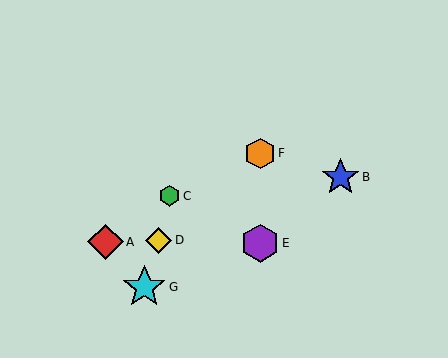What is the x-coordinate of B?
Object B is at x≈340.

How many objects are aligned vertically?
2 objects (E, F) are aligned vertically.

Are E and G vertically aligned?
No, E is at x≈260 and G is at x≈144.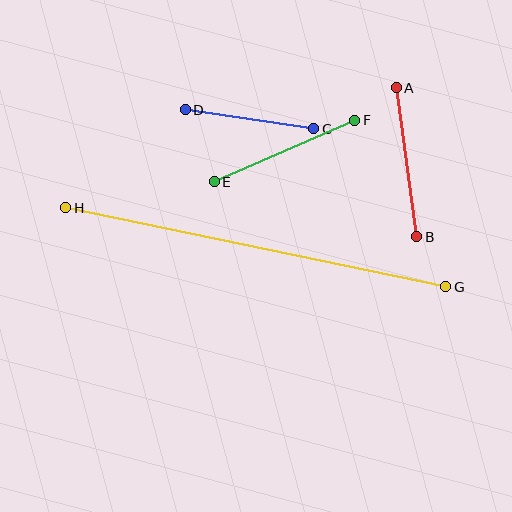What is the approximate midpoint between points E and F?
The midpoint is at approximately (285, 151) pixels.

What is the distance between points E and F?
The distance is approximately 153 pixels.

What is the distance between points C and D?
The distance is approximately 130 pixels.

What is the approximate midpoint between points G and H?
The midpoint is at approximately (256, 247) pixels.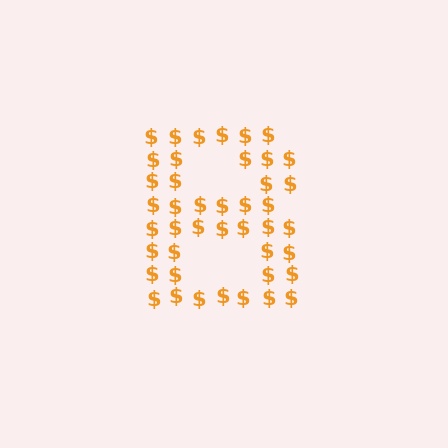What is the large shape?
The large shape is the letter B.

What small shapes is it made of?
It is made of small dollar signs.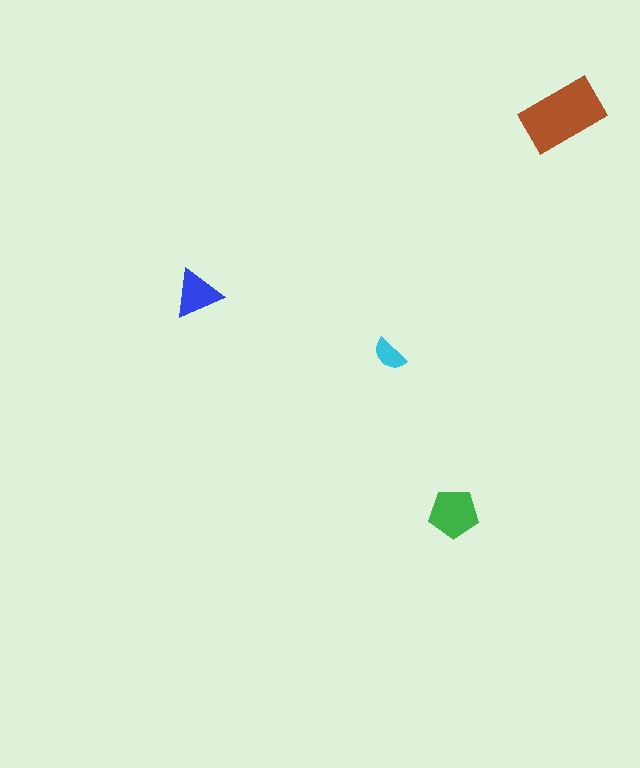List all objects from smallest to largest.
The cyan semicircle, the blue triangle, the green pentagon, the brown rectangle.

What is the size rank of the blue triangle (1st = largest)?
3rd.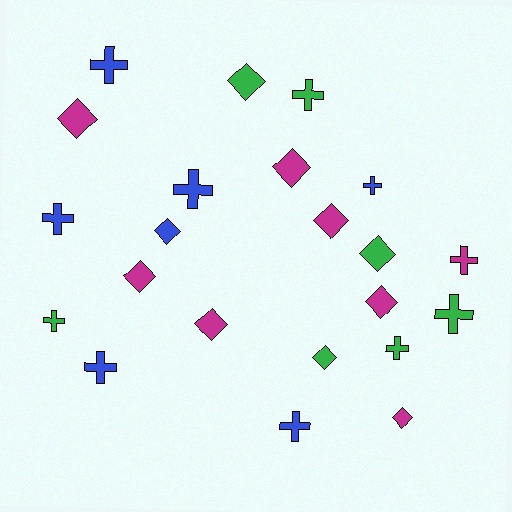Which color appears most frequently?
Magenta, with 8 objects.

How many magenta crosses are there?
There is 1 magenta cross.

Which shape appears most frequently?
Diamond, with 11 objects.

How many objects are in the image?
There are 22 objects.